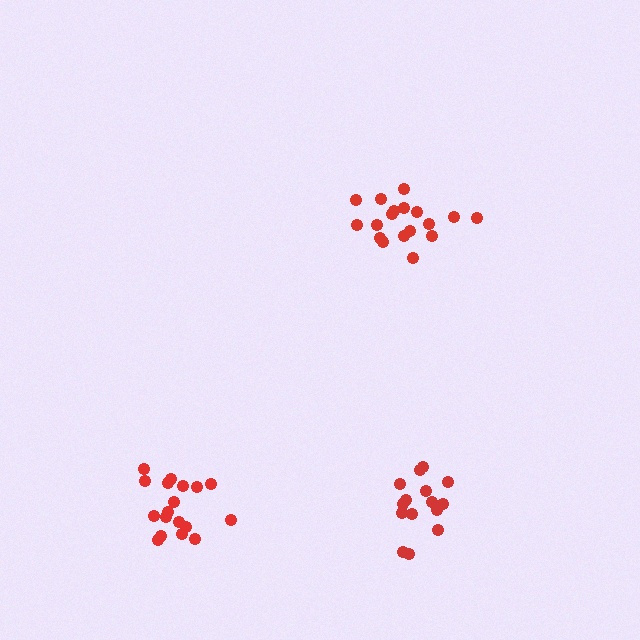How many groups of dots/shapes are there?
There are 3 groups.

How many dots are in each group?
Group 1: 18 dots, Group 2: 15 dots, Group 3: 18 dots (51 total).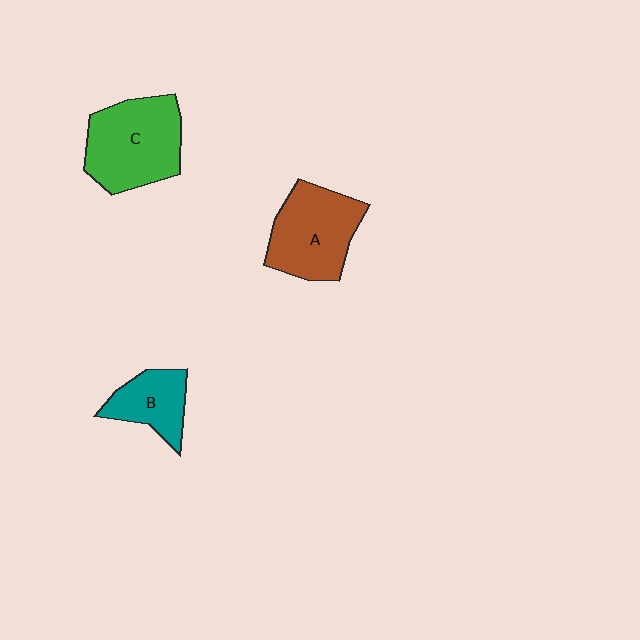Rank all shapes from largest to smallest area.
From largest to smallest: C (green), A (brown), B (teal).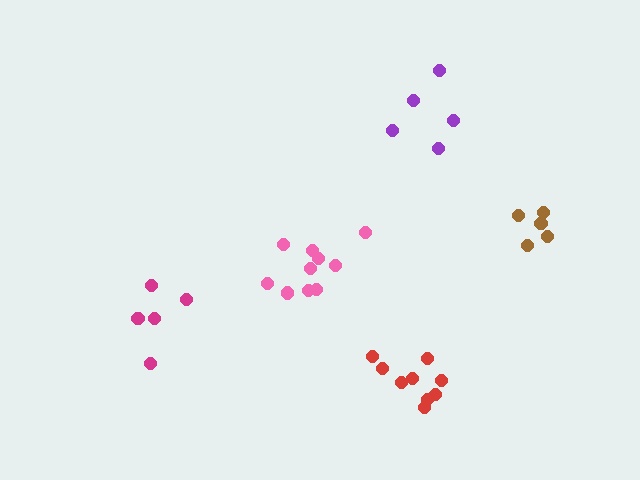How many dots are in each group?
Group 1: 9 dots, Group 2: 5 dots, Group 3: 5 dots, Group 4: 5 dots, Group 5: 10 dots (34 total).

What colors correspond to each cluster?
The clusters are colored: red, brown, magenta, purple, pink.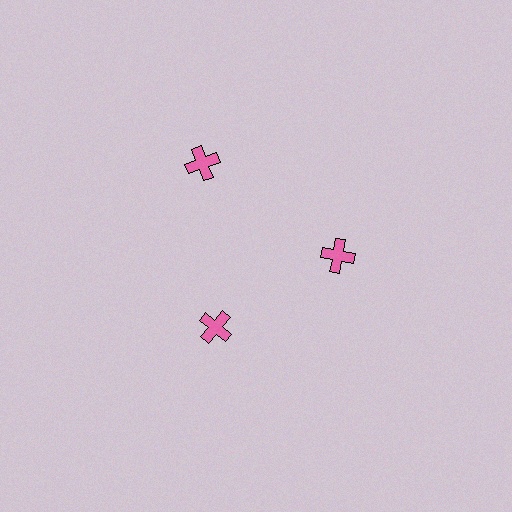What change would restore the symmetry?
The symmetry would be restored by moving it inward, back onto the ring so that all 3 crosses sit at equal angles and equal distance from the center.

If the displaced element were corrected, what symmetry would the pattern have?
It would have 3-fold rotational symmetry — the pattern would map onto itself every 120 degrees.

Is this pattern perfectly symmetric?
No. The 3 pink crosses are arranged in a ring, but one element near the 11 o'clock position is pushed outward from the center, breaking the 3-fold rotational symmetry.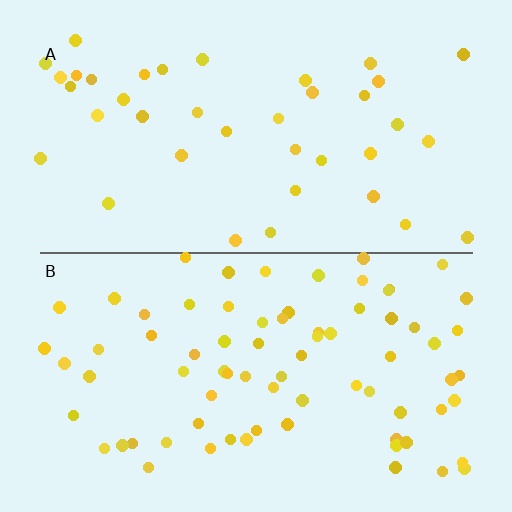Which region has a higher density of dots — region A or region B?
B (the bottom).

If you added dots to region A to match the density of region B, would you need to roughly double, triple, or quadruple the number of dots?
Approximately double.